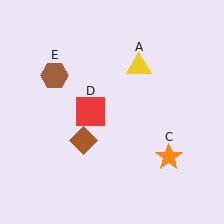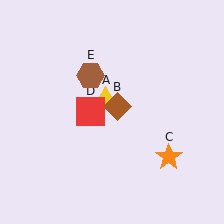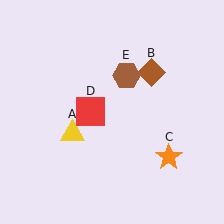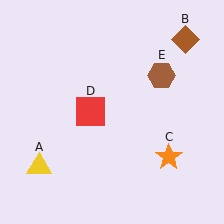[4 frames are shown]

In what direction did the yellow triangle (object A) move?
The yellow triangle (object A) moved down and to the left.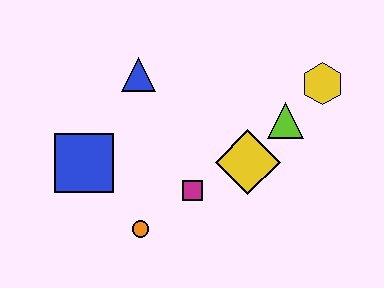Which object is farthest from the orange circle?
The yellow hexagon is farthest from the orange circle.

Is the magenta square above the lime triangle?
No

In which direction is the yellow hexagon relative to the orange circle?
The yellow hexagon is to the right of the orange circle.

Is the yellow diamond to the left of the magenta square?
No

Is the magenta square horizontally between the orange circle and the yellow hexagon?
Yes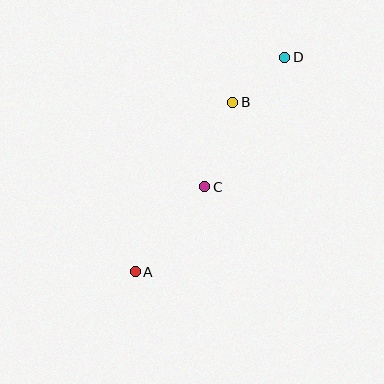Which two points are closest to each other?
Points B and D are closest to each other.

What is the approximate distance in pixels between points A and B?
The distance between A and B is approximately 196 pixels.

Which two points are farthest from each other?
Points A and D are farthest from each other.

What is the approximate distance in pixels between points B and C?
The distance between B and C is approximately 89 pixels.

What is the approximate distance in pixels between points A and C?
The distance between A and C is approximately 110 pixels.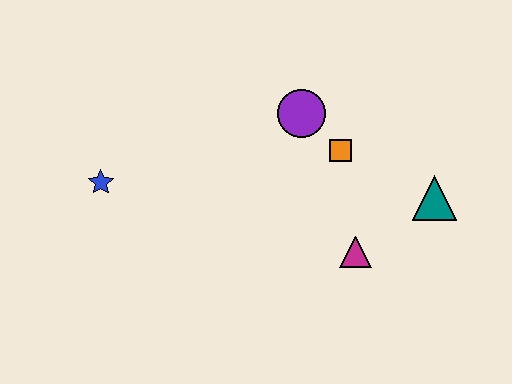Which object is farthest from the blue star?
The teal triangle is farthest from the blue star.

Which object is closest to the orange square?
The purple circle is closest to the orange square.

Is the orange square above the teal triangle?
Yes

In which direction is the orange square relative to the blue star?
The orange square is to the right of the blue star.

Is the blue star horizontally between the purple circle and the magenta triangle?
No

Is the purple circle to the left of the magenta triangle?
Yes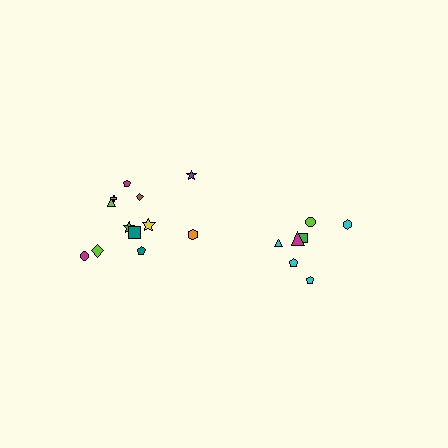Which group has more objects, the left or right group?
The left group.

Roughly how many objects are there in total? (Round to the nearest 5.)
Roughly 20 objects in total.